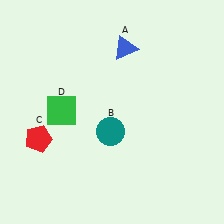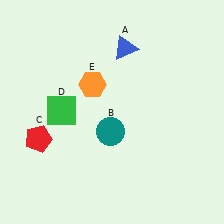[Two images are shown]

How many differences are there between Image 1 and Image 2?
There is 1 difference between the two images.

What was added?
An orange hexagon (E) was added in Image 2.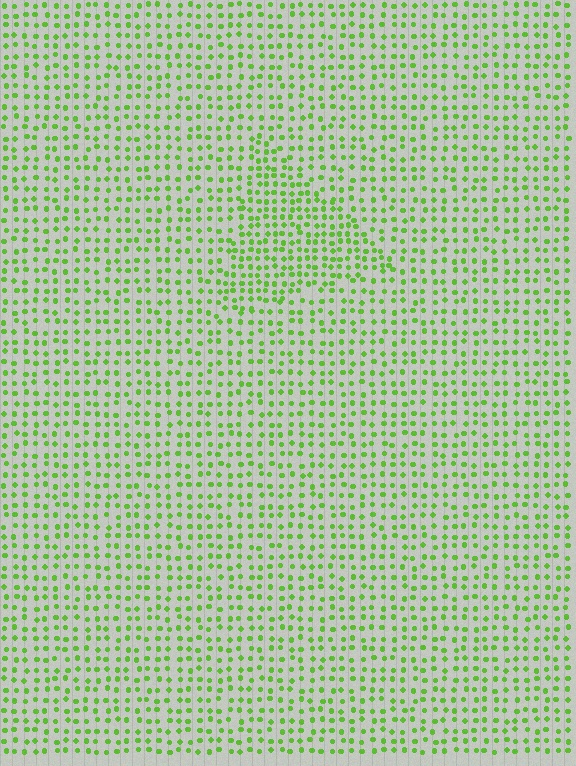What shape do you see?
I see a triangle.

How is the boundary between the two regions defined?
The boundary is defined by a change in element density (approximately 1.6x ratio). All elements are the same color, size, and shape.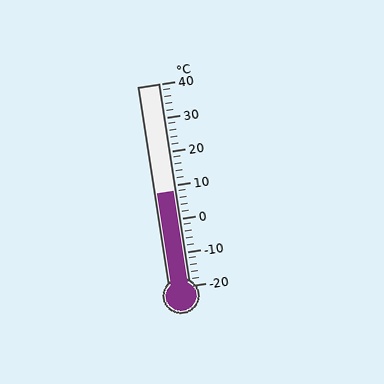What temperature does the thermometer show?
The thermometer shows approximately 8°C.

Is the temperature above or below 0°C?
The temperature is above 0°C.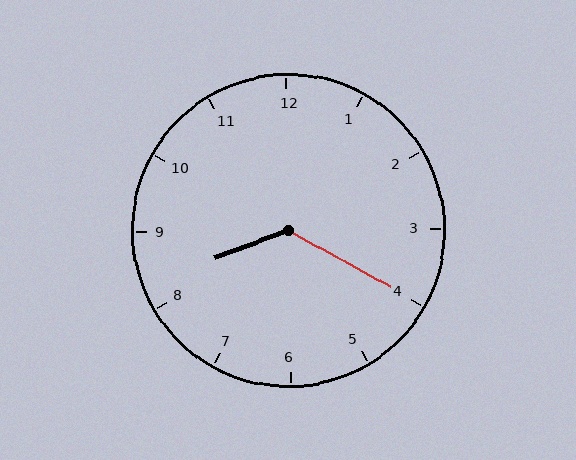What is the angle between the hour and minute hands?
Approximately 130 degrees.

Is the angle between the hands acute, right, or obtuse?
It is obtuse.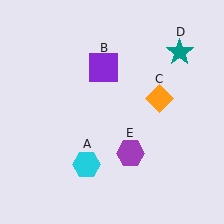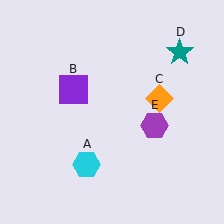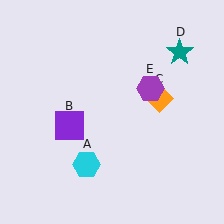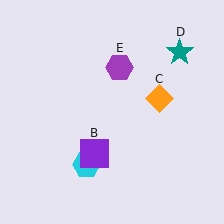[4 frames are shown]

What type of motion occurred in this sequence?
The purple square (object B), purple hexagon (object E) rotated counterclockwise around the center of the scene.